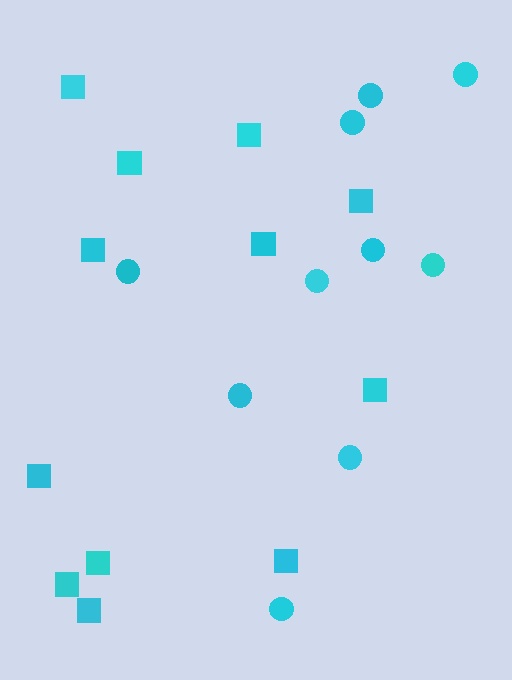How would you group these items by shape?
There are 2 groups: one group of circles (10) and one group of squares (12).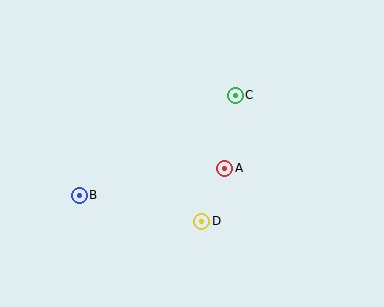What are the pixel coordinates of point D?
Point D is at (202, 221).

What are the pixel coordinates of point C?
Point C is at (235, 95).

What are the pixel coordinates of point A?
Point A is at (225, 168).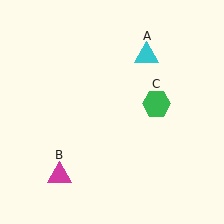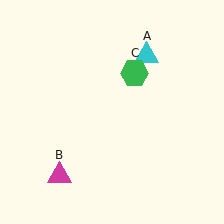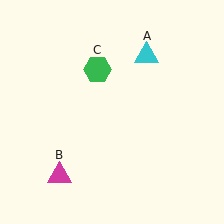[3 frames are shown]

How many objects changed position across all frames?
1 object changed position: green hexagon (object C).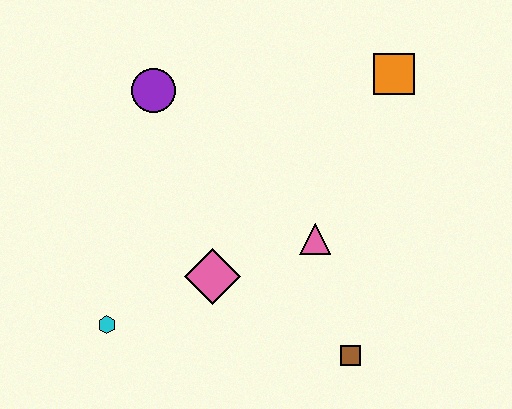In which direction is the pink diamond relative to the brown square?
The pink diamond is to the left of the brown square.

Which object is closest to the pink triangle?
The pink diamond is closest to the pink triangle.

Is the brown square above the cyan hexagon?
No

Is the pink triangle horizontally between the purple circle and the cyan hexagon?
No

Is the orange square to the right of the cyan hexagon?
Yes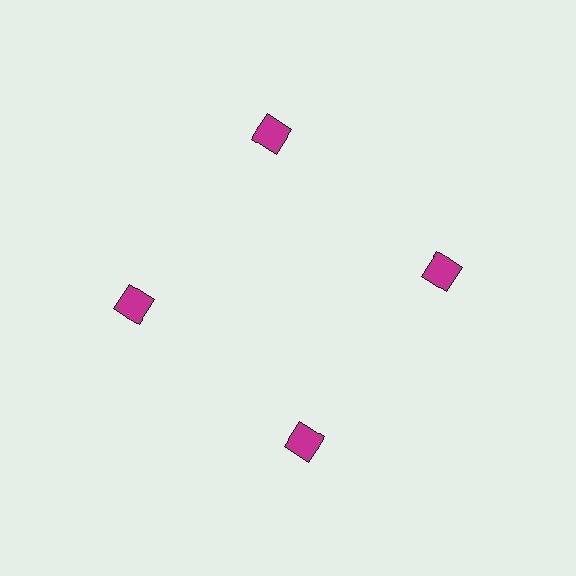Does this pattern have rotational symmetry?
Yes, this pattern has 4-fold rotational symmetry. It looks the same after rotating 90 degrees around the center.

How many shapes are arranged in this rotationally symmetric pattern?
There are 4 shapes, arranged in 4 groups of 1.